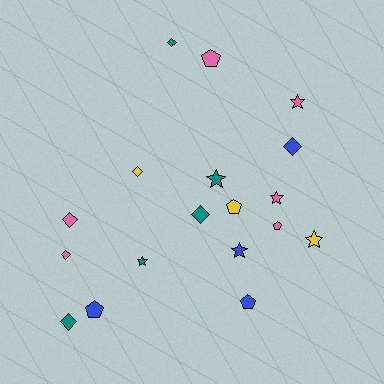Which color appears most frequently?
Pink, with 6 objects.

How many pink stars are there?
There are 2 pink stars.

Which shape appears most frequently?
Diamond, with 7 objects.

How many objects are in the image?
There are 18 objects.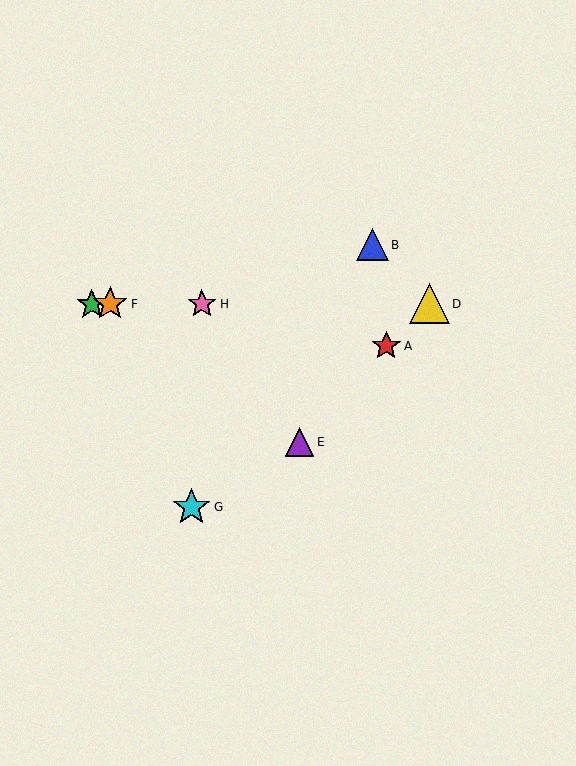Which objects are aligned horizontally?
Objects C, D, F, H are aligned horizontally.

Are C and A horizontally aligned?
No, C is at y≈304 and A is at y≈346.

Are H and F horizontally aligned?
Yes, both are at y≈304.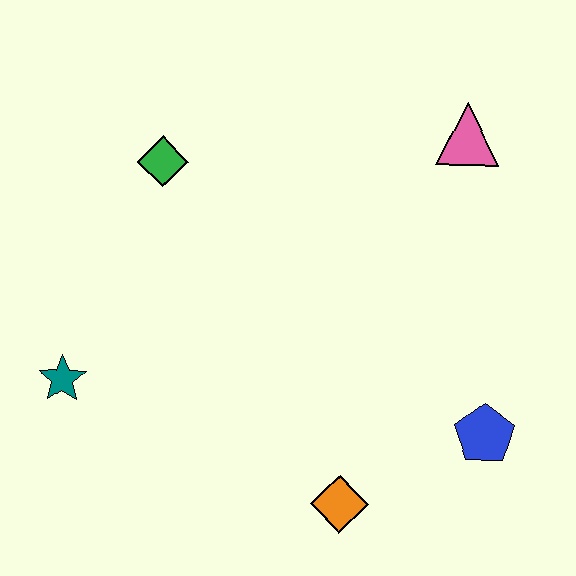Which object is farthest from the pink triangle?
The teal star is farthest from the pink triangle.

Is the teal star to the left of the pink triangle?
Yes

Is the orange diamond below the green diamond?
Yes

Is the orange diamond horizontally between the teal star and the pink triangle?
Yes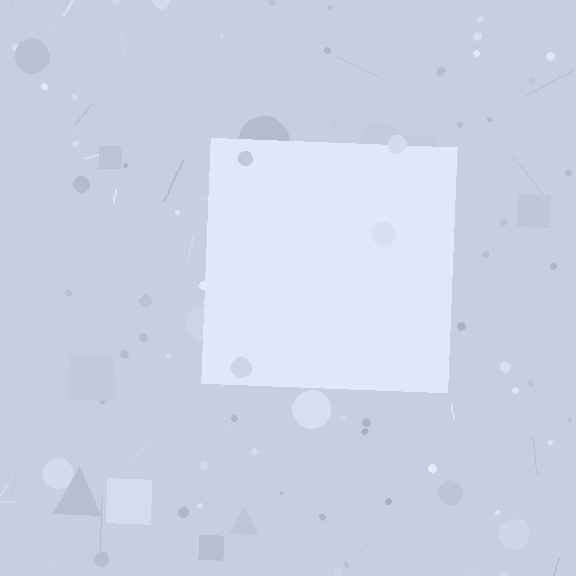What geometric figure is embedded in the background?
A square is embedded in the background.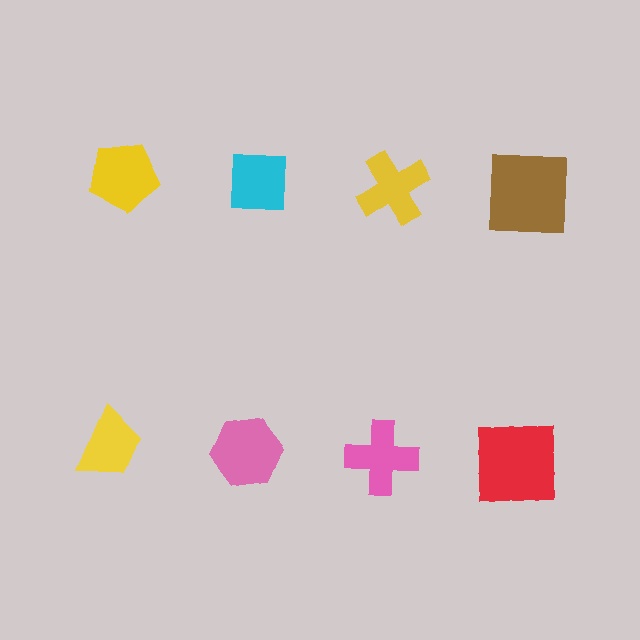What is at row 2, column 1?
A yellow trapezoid.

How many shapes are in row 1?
4 shapes.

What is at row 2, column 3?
A pink cross.